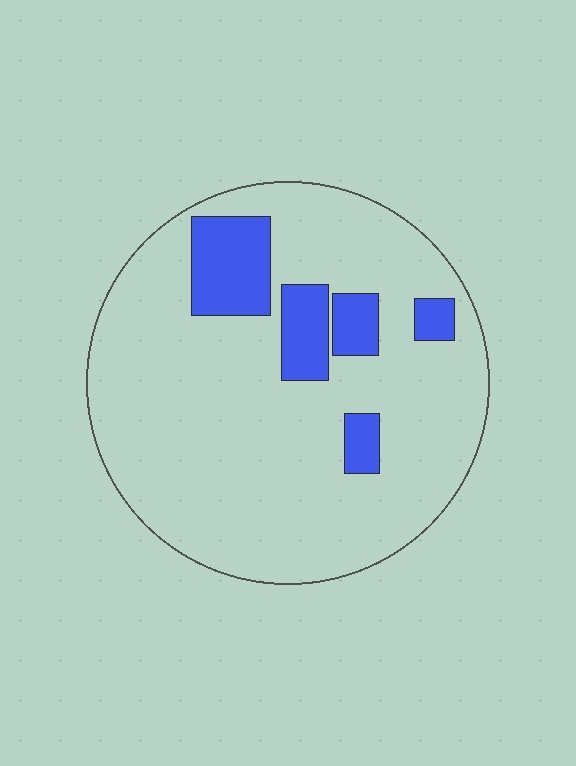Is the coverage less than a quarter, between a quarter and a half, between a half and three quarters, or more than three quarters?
Less than a quarter.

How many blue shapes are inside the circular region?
5.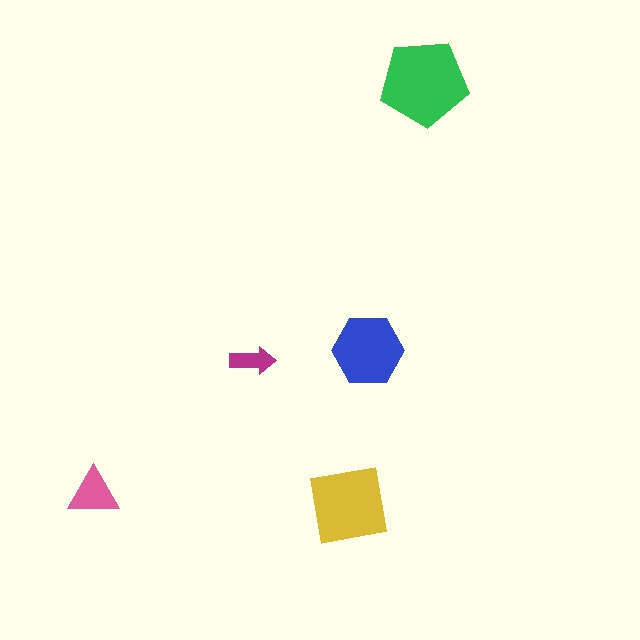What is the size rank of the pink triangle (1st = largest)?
4th.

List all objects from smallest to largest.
The magenta arrow, the pink triangle, the blue hexagon, the yellow square, the green pentagon.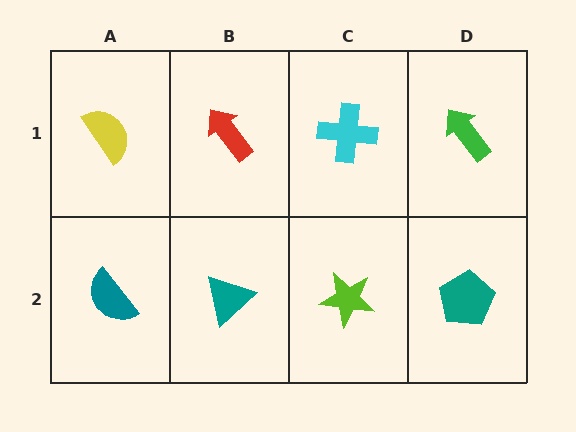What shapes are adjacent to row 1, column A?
A teal semicircle (row 2, column A), a red arrow (row 1, column B).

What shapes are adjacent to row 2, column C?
A cyan cross (row 1, column C), a teal triangle (row 2, column B), a teal pentagon (row 2, column D).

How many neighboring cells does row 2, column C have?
3.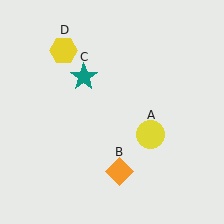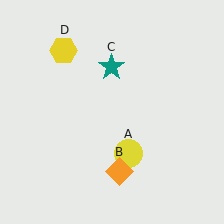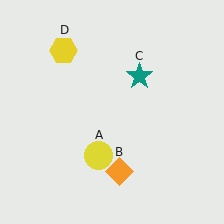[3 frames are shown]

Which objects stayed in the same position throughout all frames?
Orange diamond (object B) and yellow hexagon (object D) remained stationary.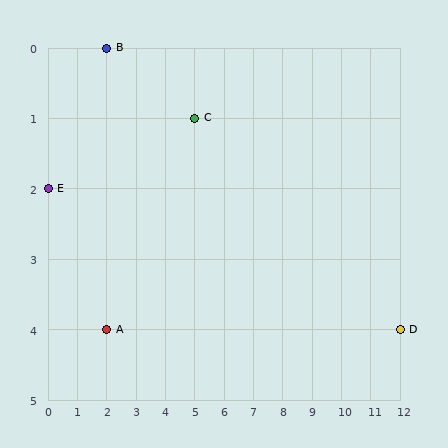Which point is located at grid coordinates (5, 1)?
Point C is at (5, 1).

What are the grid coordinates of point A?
Point A is at grid coordinates (2, 4).